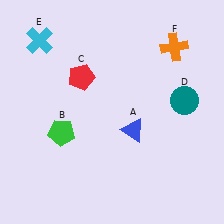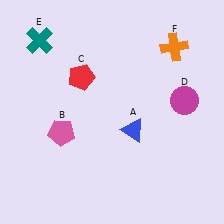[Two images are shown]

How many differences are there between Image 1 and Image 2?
There are 3 differences between the two images.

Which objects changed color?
B changed from green to pink. D changed from teal to magenta. E changed from cyan to teal.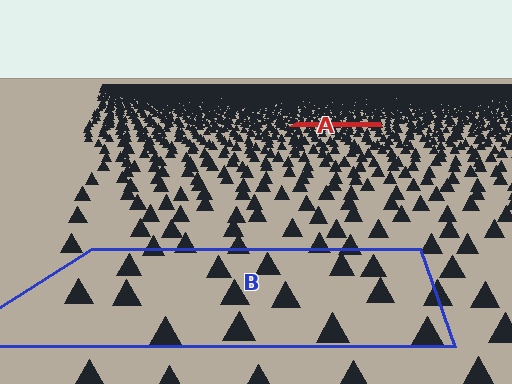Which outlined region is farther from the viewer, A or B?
Region A is farther from the viewer — the texture elements inside it appear smaller and more densely packed.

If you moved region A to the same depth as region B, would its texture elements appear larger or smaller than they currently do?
They would appear larger. At a closer depth, the same texture elements are projected at a bigger on-screen size.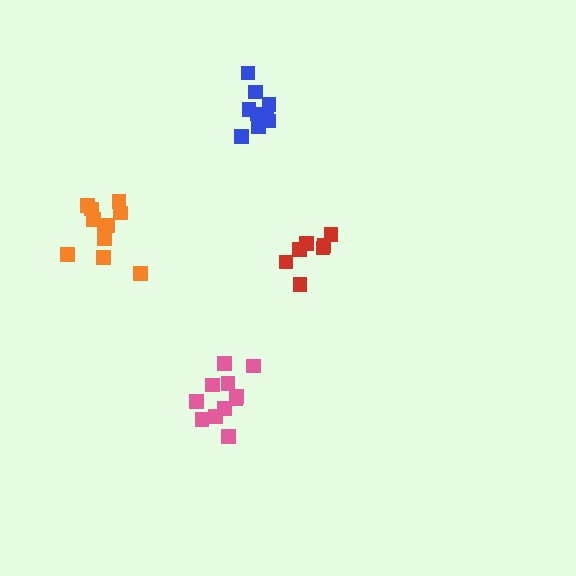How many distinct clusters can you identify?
There are 4 distinct clusters.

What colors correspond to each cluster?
The clusters are colored: red, pink, orange, blue.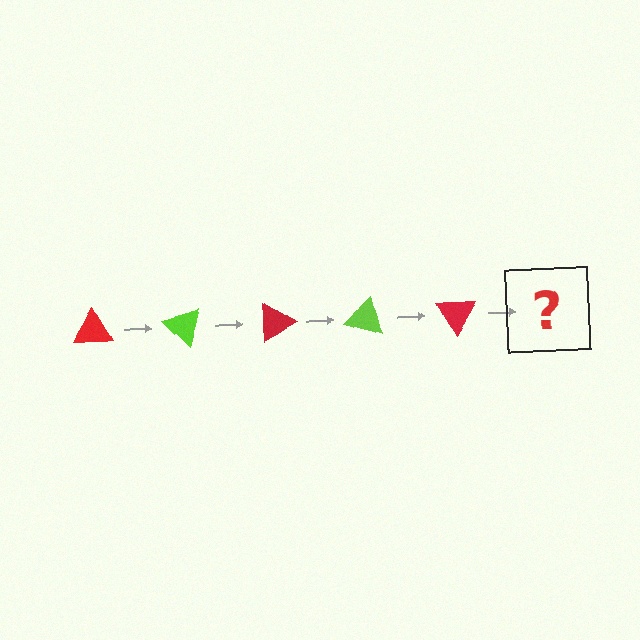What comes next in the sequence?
The next element should be a lime triangle, rotated 225 degrees from the start.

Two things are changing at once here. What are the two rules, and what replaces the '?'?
The two rules are that it rotates 45 degrees each step and the color cycles through red and lime. The '?' should be a lime triangle, rotated 225 degrees from the start.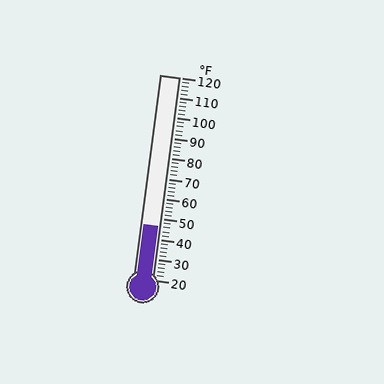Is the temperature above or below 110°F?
The temperature is below 110°F.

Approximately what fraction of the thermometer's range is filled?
The thermometer is filled to approximately 25% of its range.